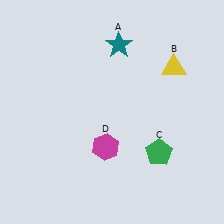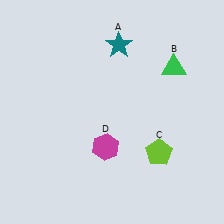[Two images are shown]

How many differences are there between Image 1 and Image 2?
There are 2 differences between the two images.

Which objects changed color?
B changed from yellow to green. C changed from green to lime.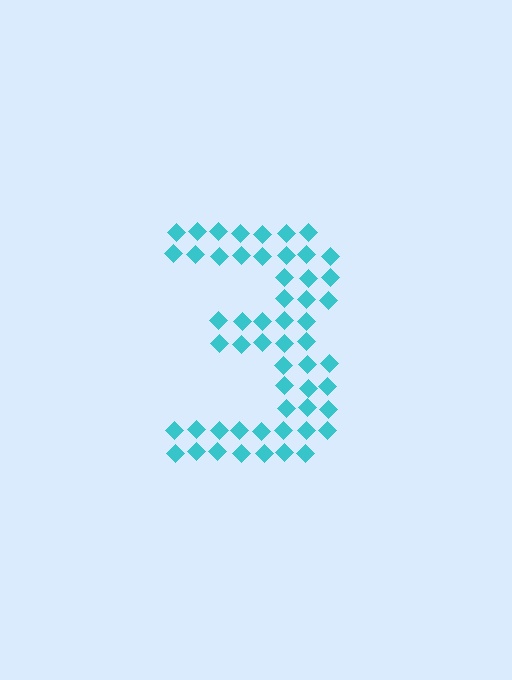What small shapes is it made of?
It is made of small diamonds.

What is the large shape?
The large shape is the digit 3.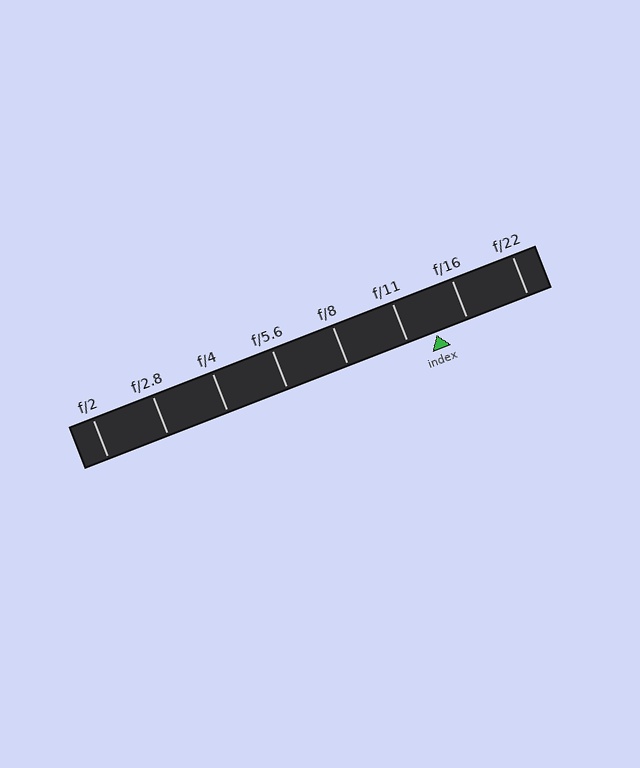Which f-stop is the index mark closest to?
The index mark is closest to f/11.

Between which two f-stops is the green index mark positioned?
The index mark is between f/11 and f/16.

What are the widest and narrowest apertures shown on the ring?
The widest aperture shown is f/2 and the narrowest is f/22.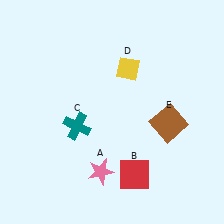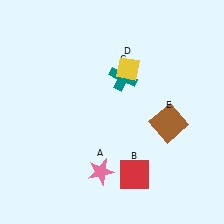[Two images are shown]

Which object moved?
The teal cross (C) moved up.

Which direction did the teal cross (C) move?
The teal cross (C) moved up.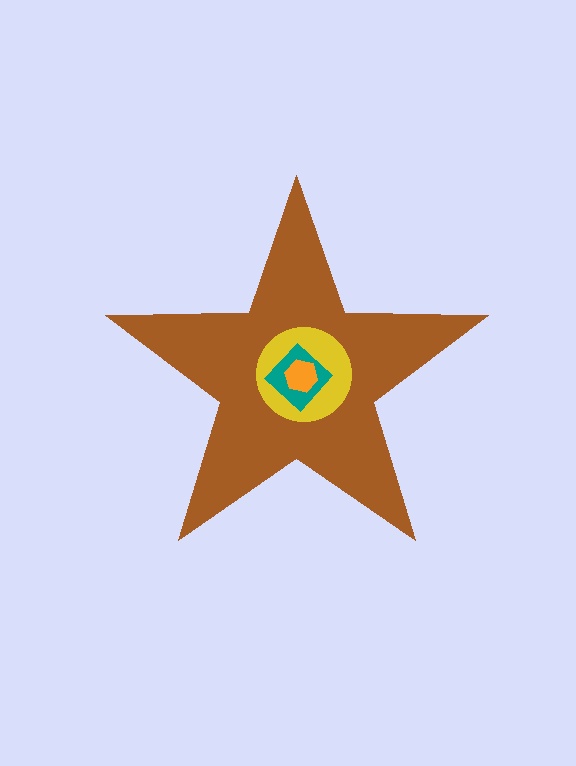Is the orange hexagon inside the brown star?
Yes.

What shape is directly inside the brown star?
The yellow circle.